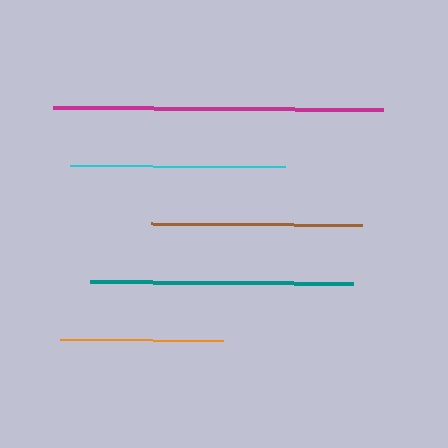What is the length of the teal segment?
The teal segment is approximately 263 pixels long.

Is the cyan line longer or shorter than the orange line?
The cyan line is longer than the orange line.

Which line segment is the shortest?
The orange line is the shortest at approximately 164 pixels.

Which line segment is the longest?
The magenta line is the longest at approximately 330 pixels.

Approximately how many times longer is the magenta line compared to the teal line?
The magenta line is approximately 1.3 times the length of the teal line.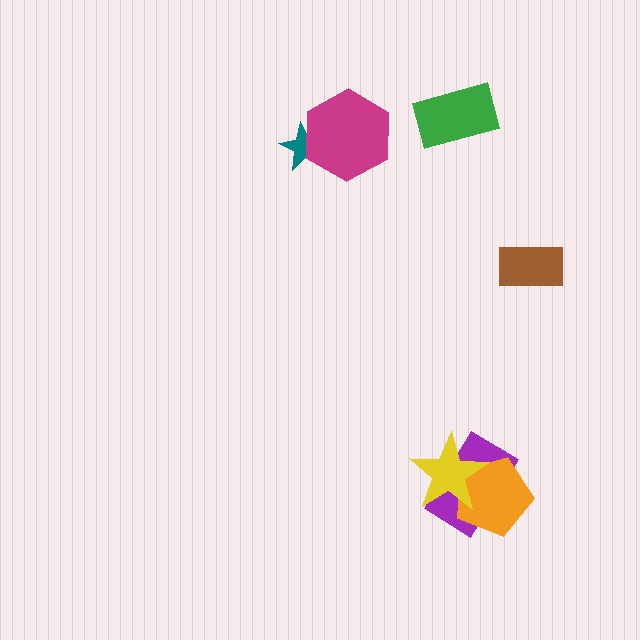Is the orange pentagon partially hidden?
Yes, it is partially covered by another shape.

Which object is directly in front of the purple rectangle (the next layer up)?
The orange pentagon is directly in front of the purple rectangle.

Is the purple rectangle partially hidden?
Yes, it is partially covered by another shape.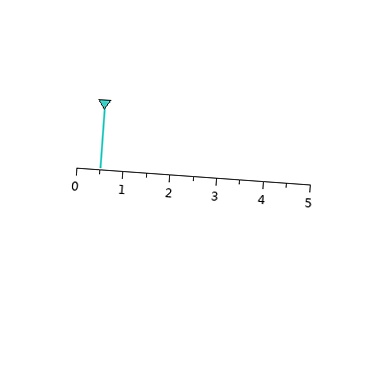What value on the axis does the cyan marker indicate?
The marker indicates approximately 0.5.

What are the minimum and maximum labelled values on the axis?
The axis runs from 0 to 5.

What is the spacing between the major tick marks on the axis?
The major ticks are spaced 1 apart.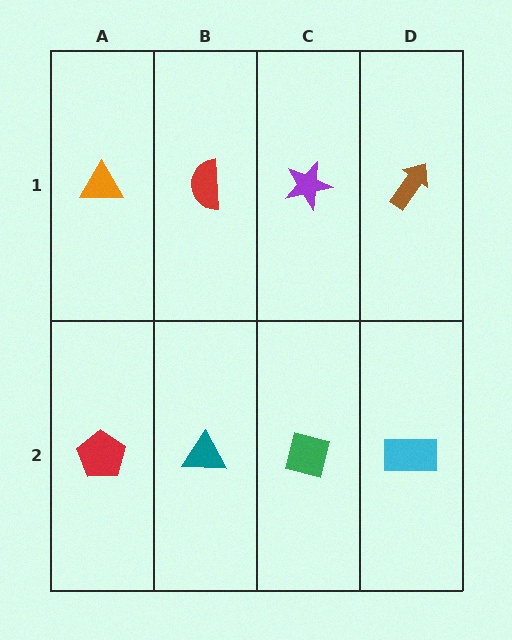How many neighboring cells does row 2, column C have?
3.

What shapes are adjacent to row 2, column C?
A purple star (row 1, column C), a teal triangle (row 2, column B), a cyan rectangle (row 2, column D).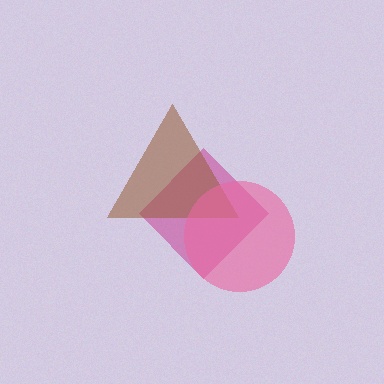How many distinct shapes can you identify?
There are 3 distinct shapes: a magenta diamond, a brown triangle, a pink circle.